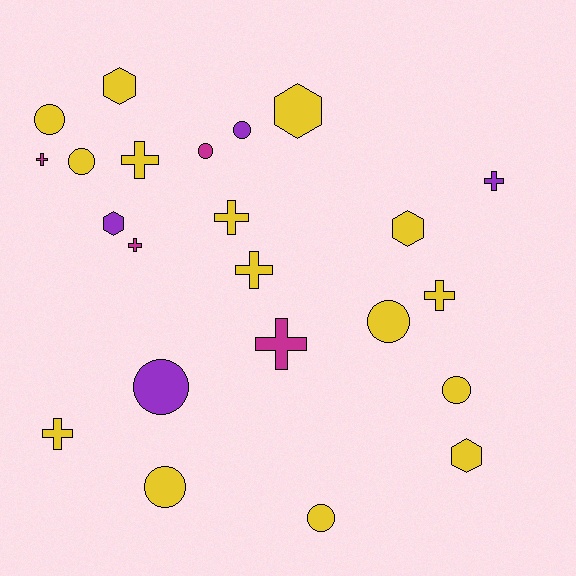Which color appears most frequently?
Yellow, with 15 objects.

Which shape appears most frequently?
Cross, with 9 objects.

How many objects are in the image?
There are 23 objects.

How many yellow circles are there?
There are 6 yellow circles.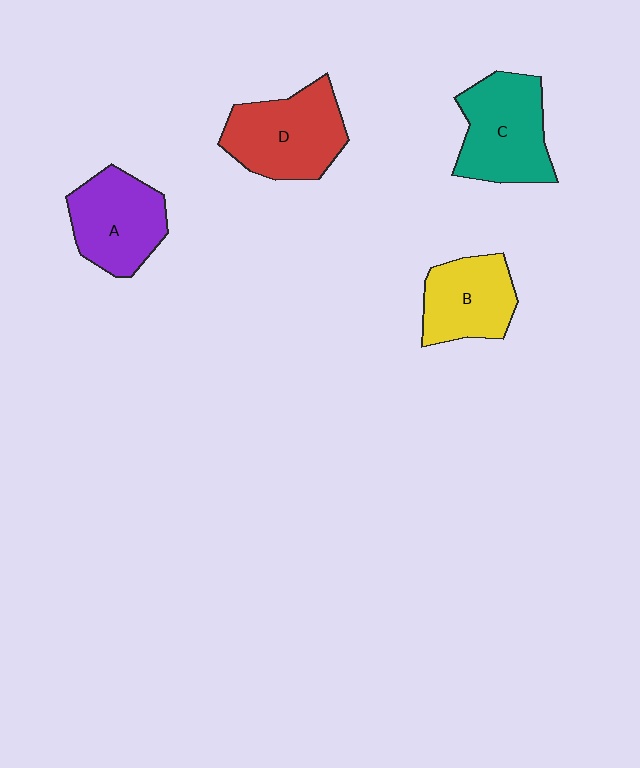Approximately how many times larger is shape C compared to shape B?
Approximately 1.2 times.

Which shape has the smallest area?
Shape B (yellow).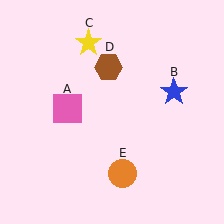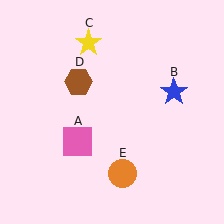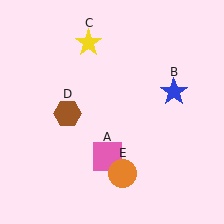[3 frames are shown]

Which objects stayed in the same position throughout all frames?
Blue star (object B) and yellow star (object C) and orange circle (object E) remained stationary.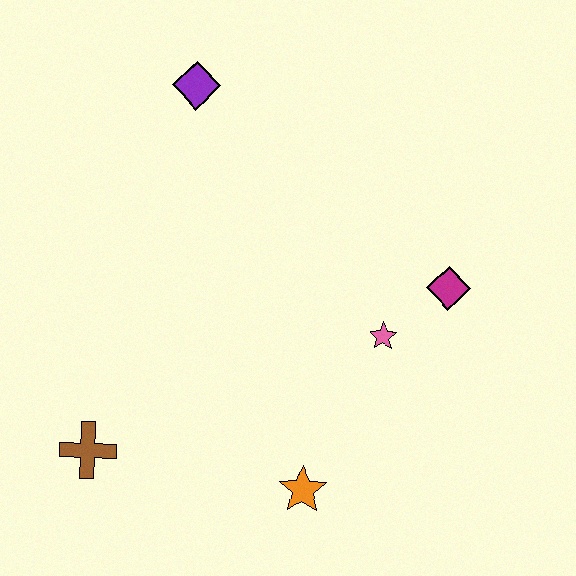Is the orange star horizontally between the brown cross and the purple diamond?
No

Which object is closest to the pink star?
The magenta diamond is closest to the pink star.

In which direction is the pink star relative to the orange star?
The pink star is above the orange star.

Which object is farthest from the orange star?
The purple diamond is farthest from the orange star.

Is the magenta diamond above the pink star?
Yes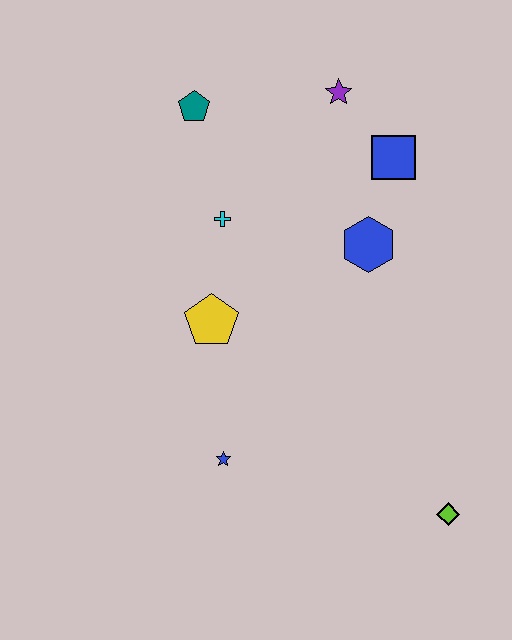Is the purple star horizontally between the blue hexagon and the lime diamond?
No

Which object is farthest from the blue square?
The lime diamond is farthest from the blue square.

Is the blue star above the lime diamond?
Yes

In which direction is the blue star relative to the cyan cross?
The blue star is below the cyan cross.